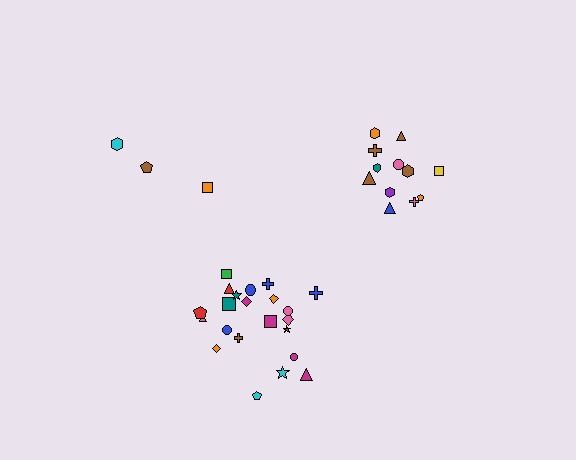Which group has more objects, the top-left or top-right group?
The top-right group.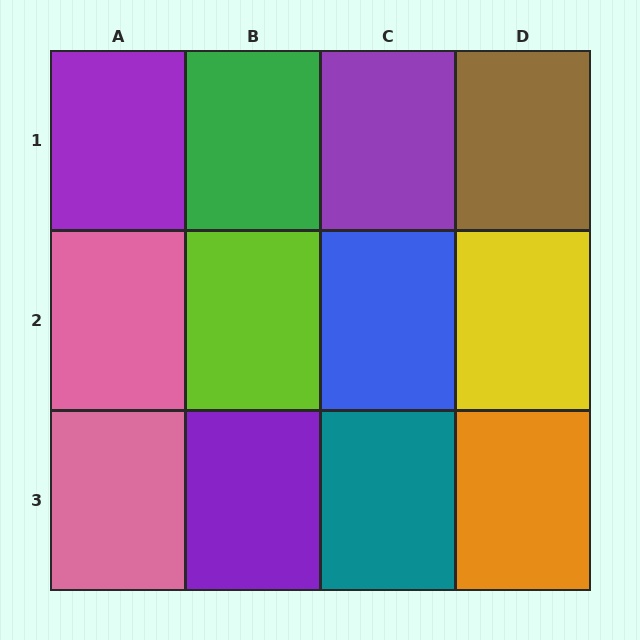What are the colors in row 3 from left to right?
Pink, purple, teal, orange.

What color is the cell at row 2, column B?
Lime.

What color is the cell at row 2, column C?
Blue.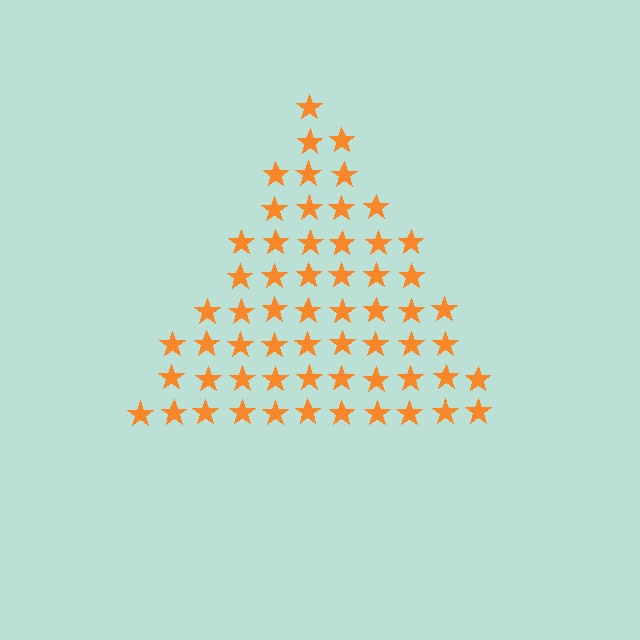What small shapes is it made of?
It is made of small stars.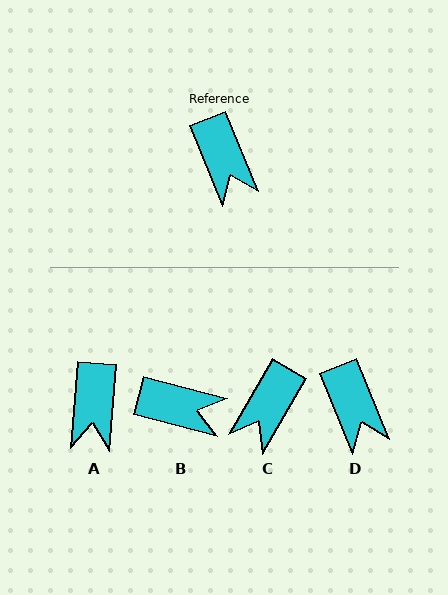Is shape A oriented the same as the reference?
No, it is off by about 26 degrees.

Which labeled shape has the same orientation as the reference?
D.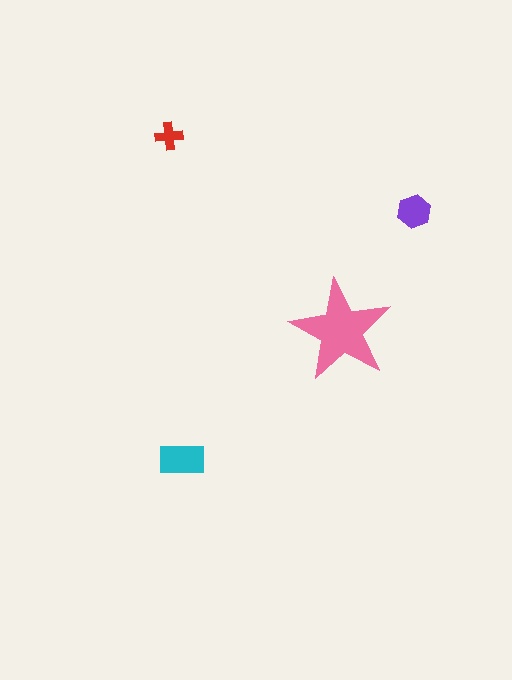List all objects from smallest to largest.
The red cross, the purple hexagon, the cyan rectangle, the pink star.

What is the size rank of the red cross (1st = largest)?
4th.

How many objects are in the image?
There are 4 objects in the image.